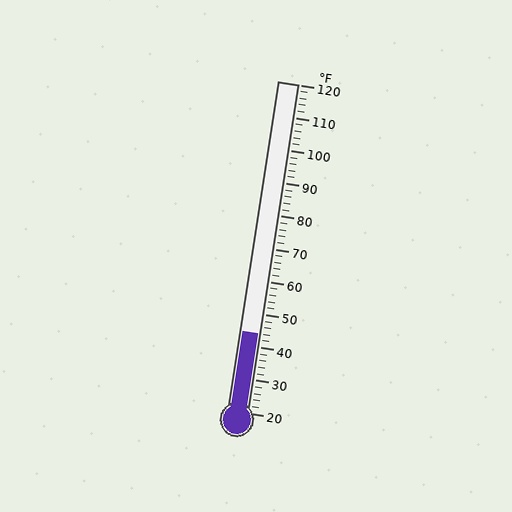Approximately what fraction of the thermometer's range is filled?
The thermometer is filled to approximately 25% of its range.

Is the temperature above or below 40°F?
The temperature is above 40°F.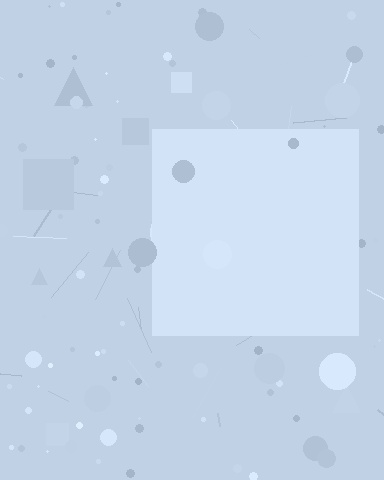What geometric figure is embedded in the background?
A square is embedded in the background.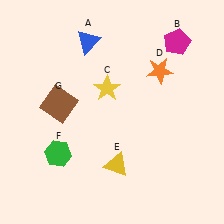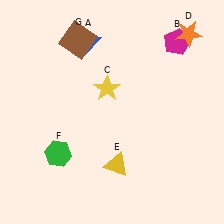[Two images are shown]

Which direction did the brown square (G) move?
The brown square (G) moved up.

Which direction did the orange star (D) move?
The orange star (D) moved up.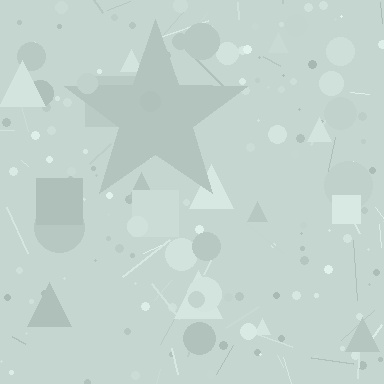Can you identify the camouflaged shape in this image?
The camouflaged shape is a star.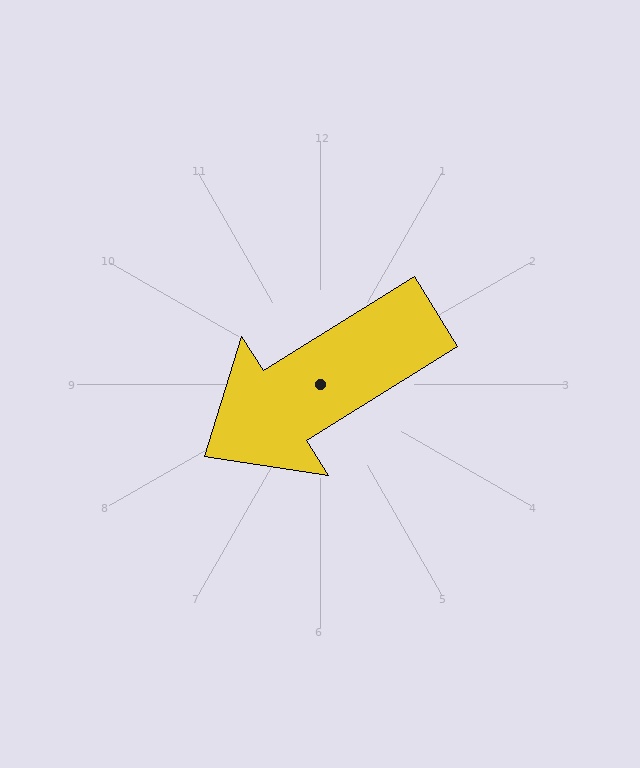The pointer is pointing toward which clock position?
Roughly 8 o'clock.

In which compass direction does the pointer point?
Southwest.